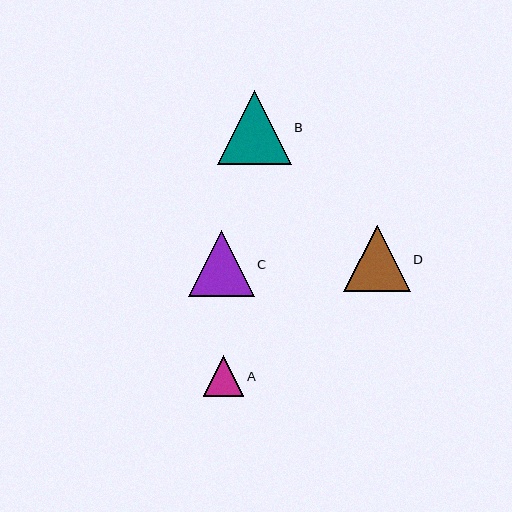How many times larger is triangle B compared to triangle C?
Triangle B is approximately 1.1 times the size of triangle C.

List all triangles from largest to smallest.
From largest to smallest: B, D, C, A.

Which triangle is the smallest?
Triangle A is the smallest with a size of approximately 41 pixels.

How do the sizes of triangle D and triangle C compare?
Triangle D and triangle C are approximately the same size.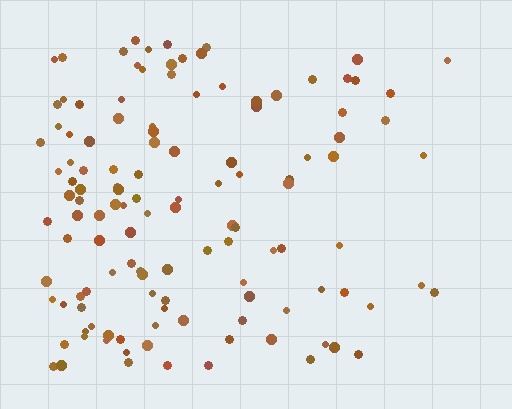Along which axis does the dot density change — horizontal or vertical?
Horizontal.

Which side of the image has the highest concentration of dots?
The left.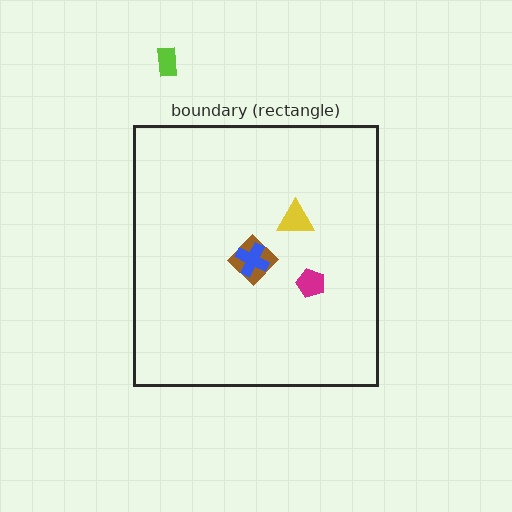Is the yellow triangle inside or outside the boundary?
Inside.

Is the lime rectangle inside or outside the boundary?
Outside.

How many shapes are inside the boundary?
4 inside, 1 outside.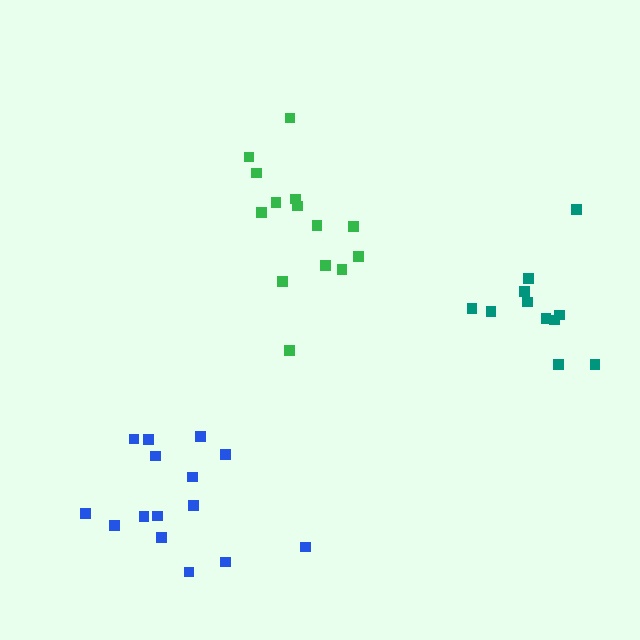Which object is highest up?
The green cluster is topmost.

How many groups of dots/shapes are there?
There are 3 groups.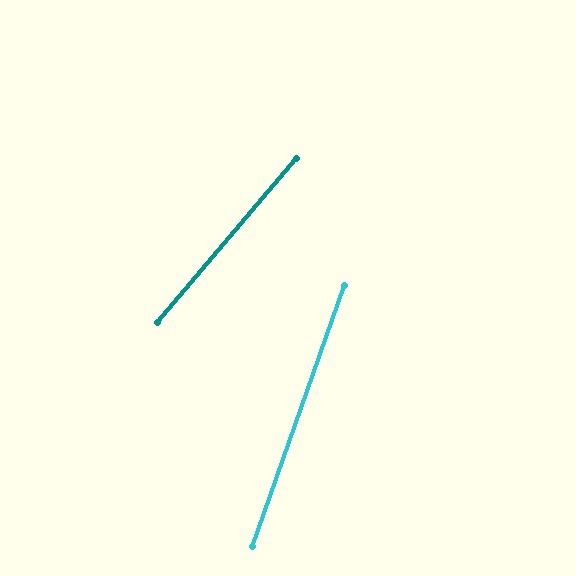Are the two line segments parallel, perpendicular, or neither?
Neither parallel nor perpendicular — they differ by about 21°.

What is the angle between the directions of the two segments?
Approximately 21 degrees.